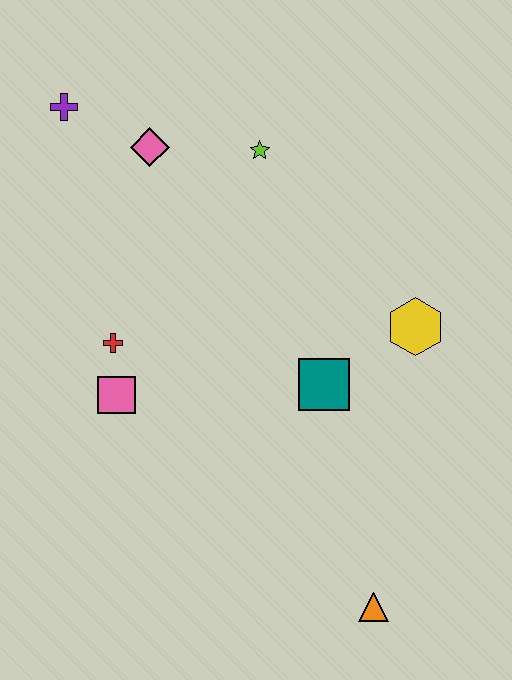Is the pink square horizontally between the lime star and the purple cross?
Yes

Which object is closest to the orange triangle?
The teal square is closest to the orange triangle.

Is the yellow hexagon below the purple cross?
Yes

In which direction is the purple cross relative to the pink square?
The purple cross is above the pink square.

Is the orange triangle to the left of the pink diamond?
No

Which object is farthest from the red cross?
The orange triangle is farthest from the red cross.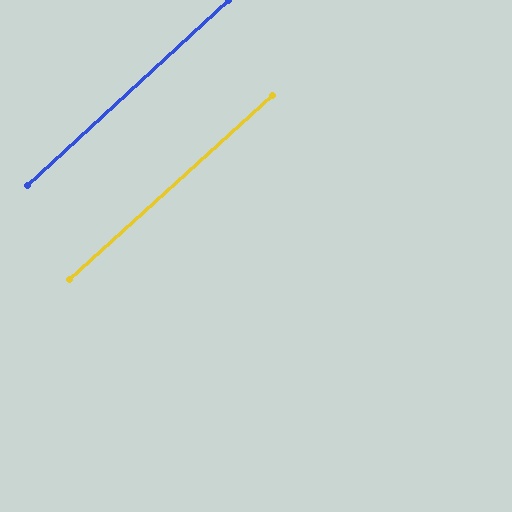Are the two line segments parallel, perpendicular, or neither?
Parallel — their directions differ by only 0.2°.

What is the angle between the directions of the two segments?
Approximately 0 degrees.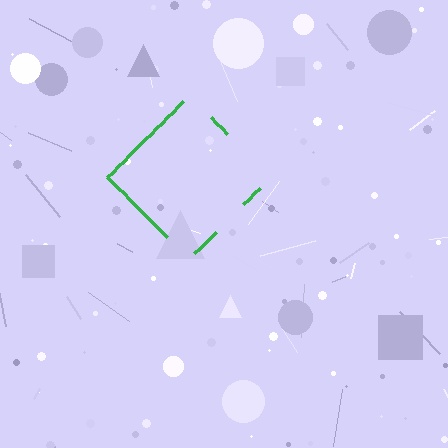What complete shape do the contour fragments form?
The contour fragments form a diamond.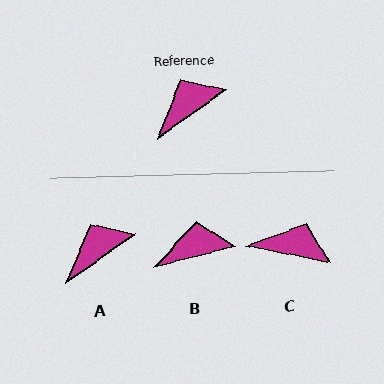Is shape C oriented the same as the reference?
No, it is off by about 47 degrees.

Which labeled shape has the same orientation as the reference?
A.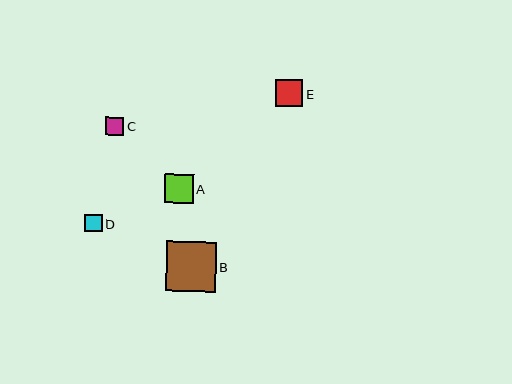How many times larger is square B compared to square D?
Square B is approximately 2.9 times the size of square D.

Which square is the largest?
Square B is the largest with a size of approximately 50 pixels.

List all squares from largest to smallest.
From largest to smallest: B, A, E, C, D.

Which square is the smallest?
Square D is the smallest with a size of approximately 17 pixels.